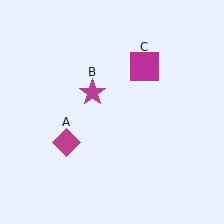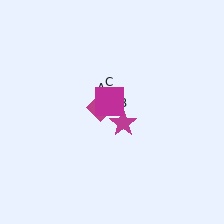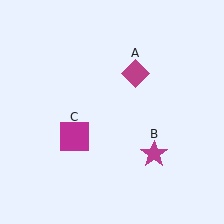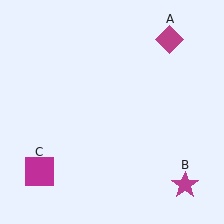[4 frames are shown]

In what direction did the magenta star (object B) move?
The magenta star (object B) moved down and to the right.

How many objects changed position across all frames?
3 objects changed position: magenta diamond (object A), magenta star (object B), magenta square (object C).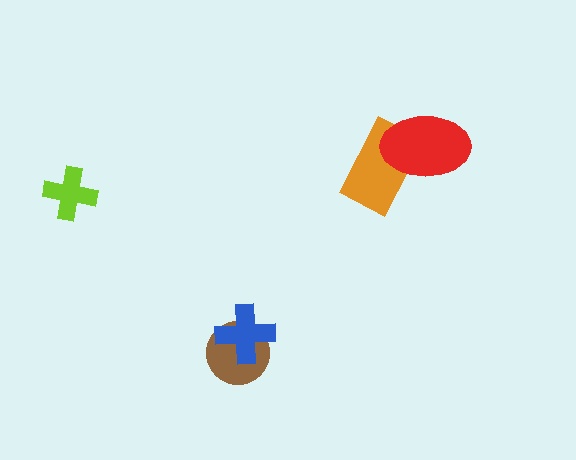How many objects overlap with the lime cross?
0 objects overlap with the lime cross.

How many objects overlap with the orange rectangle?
1 object overlaps with the orange rectangle.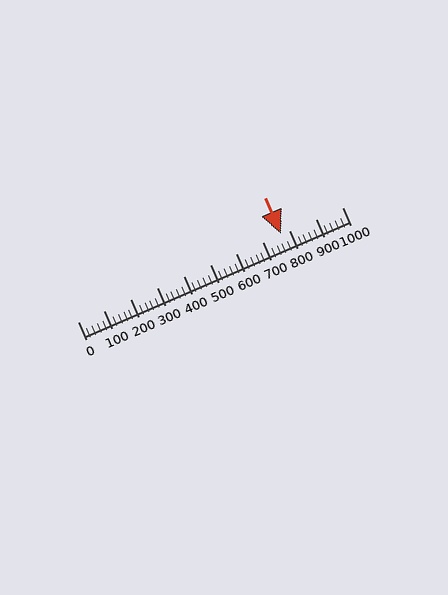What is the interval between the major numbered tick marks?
The major tick marks are spaced 100 units apart.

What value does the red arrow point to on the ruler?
The red arrow points to approximately 770.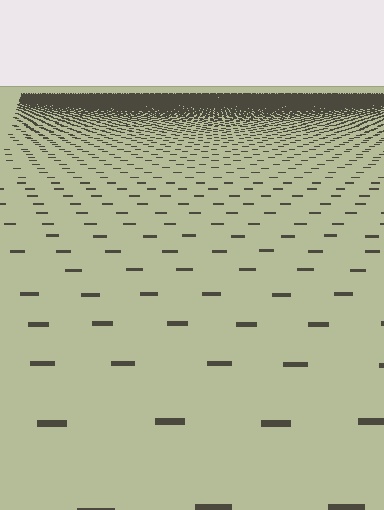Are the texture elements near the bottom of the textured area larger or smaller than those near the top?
Larger. Near the bottom, elements are closer to the viewer and appear at a bigger on-screen size.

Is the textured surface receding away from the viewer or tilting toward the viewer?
The surface is receding away from the viewer. Texture elements get smaller and denser toward the top.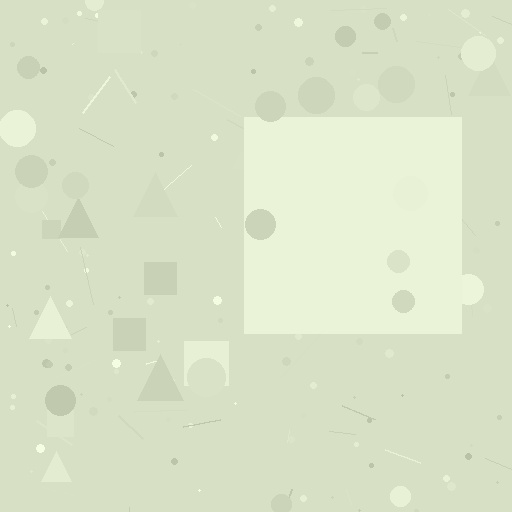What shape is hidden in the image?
A square is hidden in the image.